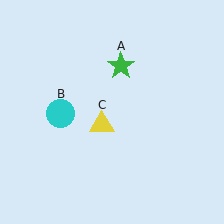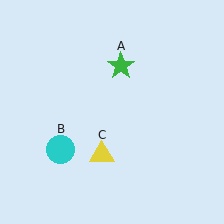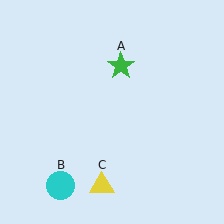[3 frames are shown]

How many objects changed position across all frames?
2 objects changed position: cyan circle (object B), yellow triangle (object C).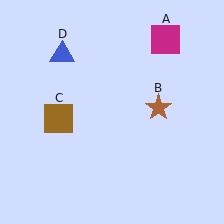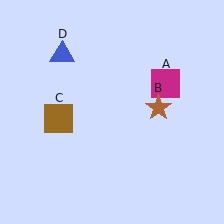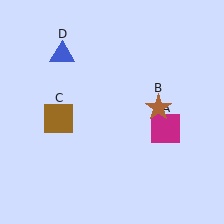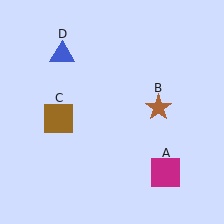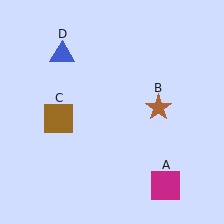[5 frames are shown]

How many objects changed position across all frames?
1 object changed position: magenta square (object A).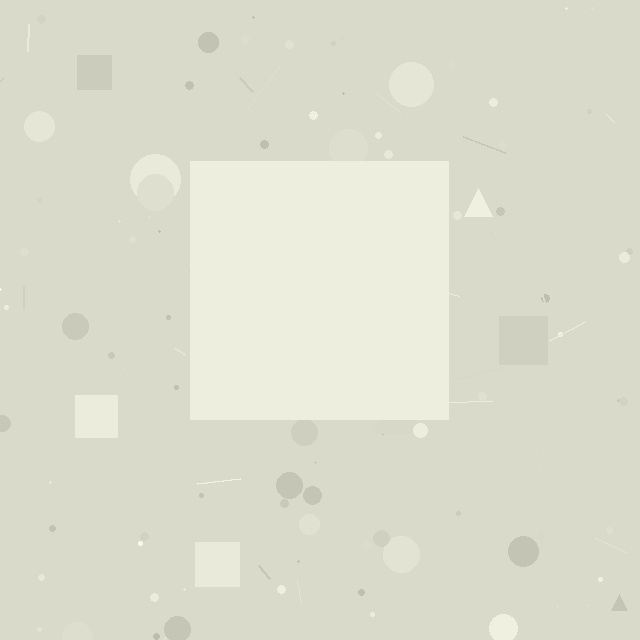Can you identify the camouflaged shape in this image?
The camouflaged shape is a square.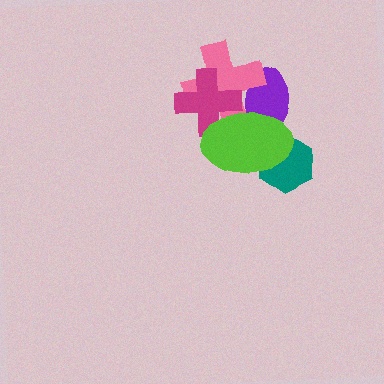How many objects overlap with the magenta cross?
3 objects overlap with the magenta cross.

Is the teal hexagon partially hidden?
Yes, it is partially covered by another shape.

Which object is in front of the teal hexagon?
The lime ellipse is in front of the teal hexagon.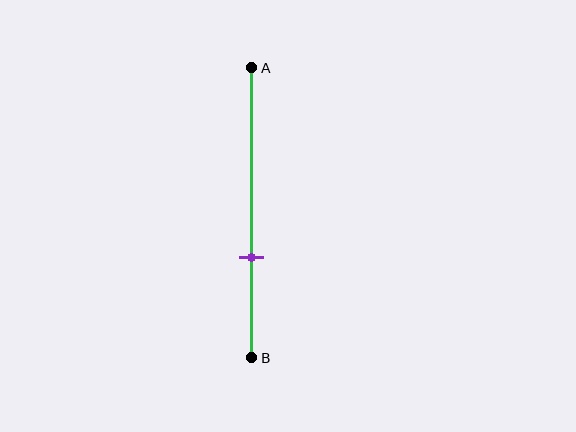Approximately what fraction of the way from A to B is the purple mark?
The purple mark is approximately 65% of the way from A to B.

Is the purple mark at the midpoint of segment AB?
No, the mark is at about 65% from A, not at the 50% midpoint.